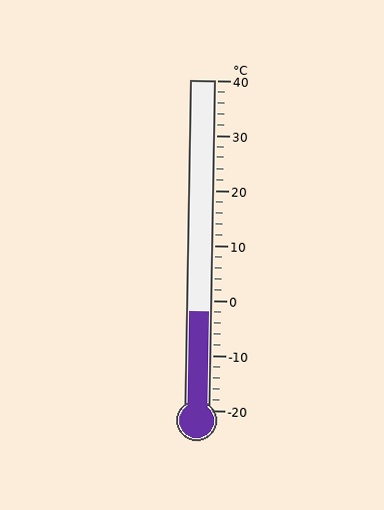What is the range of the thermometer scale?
The thermometer scale ranges from -20°C to 40°C.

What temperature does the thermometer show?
The thermometer shows approximately -2°C.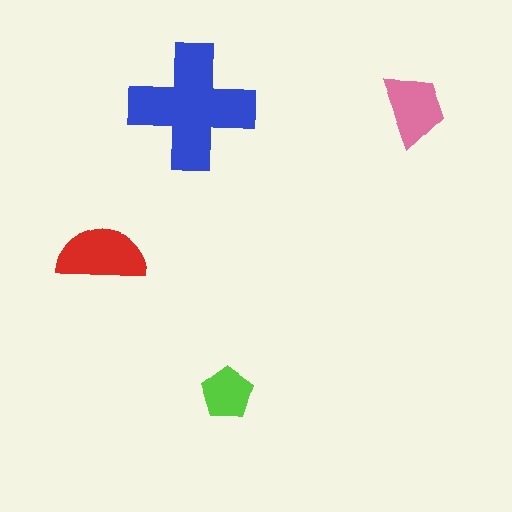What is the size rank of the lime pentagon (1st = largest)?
4th.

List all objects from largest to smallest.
The blue cross, the red semicircle, the pink trapezoid, the lime pentagon.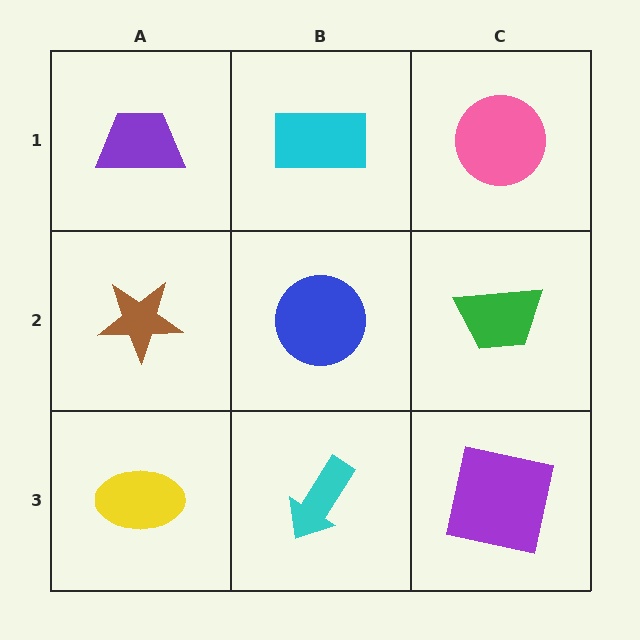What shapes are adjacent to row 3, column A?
A brown star (row 2, column A), a cyan arrow (row 3, column B).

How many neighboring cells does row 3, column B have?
3.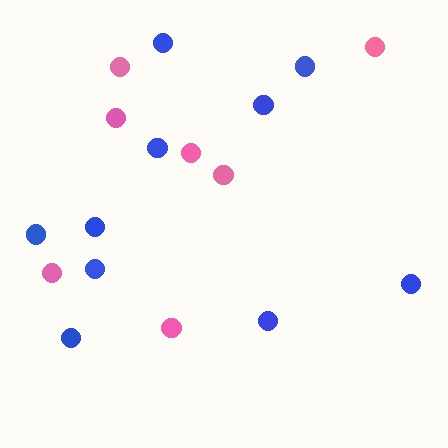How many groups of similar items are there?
There are 2 groups: one group of pink circles (7) and one group of blue circles (10).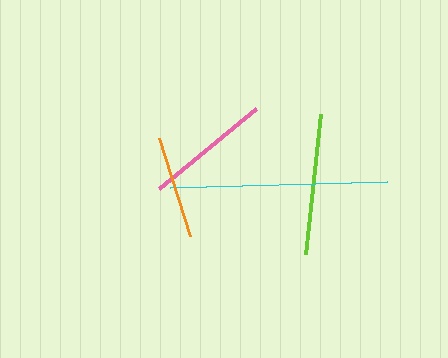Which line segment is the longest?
The cyan line is the longest at approximately 217 pixels.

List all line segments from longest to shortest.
From longest to shortest: cyan, lime, pink, orange.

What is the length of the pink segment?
The pink segment is approximately 126 pixels long.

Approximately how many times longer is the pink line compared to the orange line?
The pink line is approximately 1.2 times the length of the orange line.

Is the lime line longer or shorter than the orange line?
The lime line is longer than the orange line.